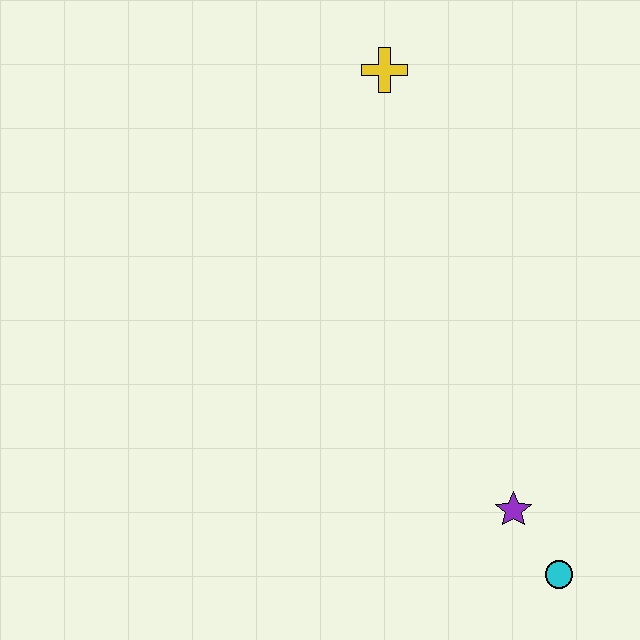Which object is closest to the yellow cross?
The purple star is closest to the yellow cross.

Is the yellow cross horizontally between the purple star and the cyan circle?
No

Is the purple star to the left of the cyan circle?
Yes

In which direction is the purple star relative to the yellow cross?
The purple star is below the yellow cross.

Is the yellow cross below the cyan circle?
No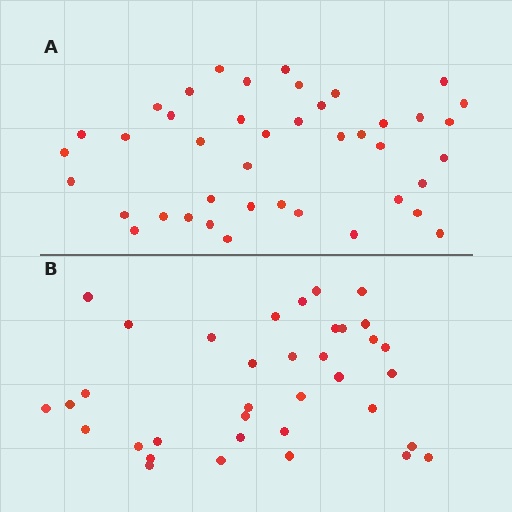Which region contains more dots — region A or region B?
Region A (the top region) has more dots.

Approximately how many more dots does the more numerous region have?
Region A has about 6 more dots than region B.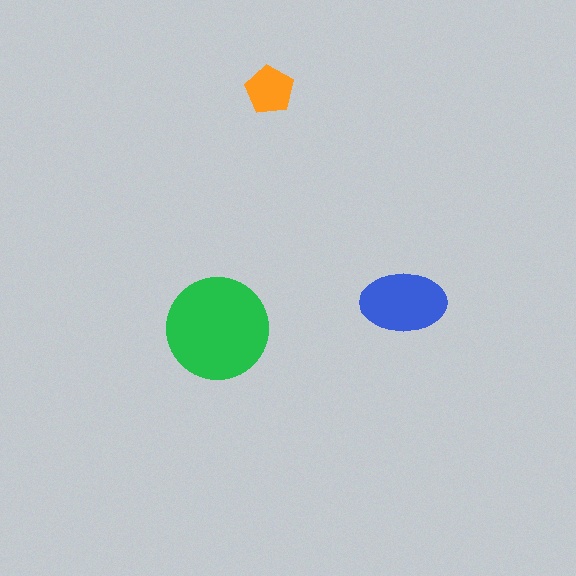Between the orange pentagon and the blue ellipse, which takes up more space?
The blue ellipse.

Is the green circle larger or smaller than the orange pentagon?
Larger.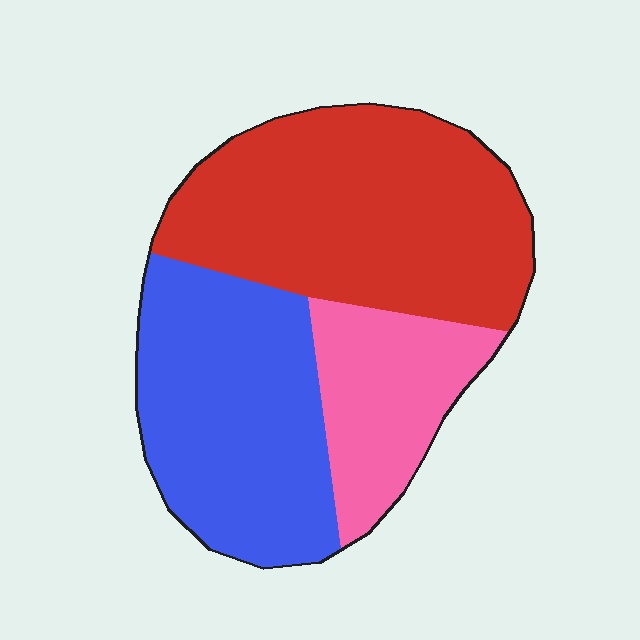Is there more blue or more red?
Red.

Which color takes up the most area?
Red, at roughly 45%.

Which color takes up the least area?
Pink, at roughly 20%.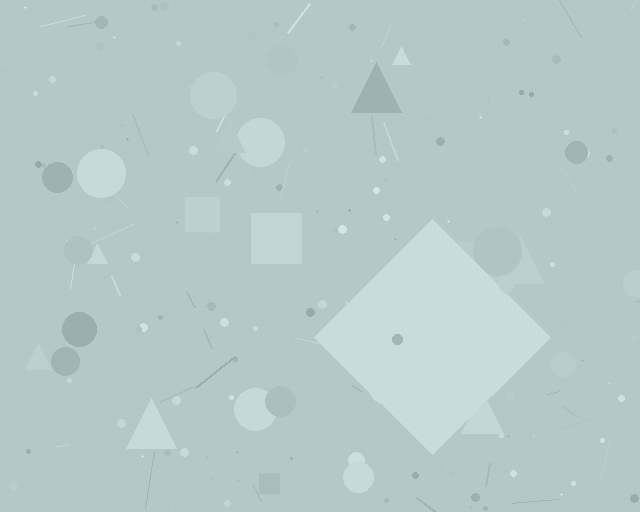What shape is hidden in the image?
A diamond is hidden in the image.